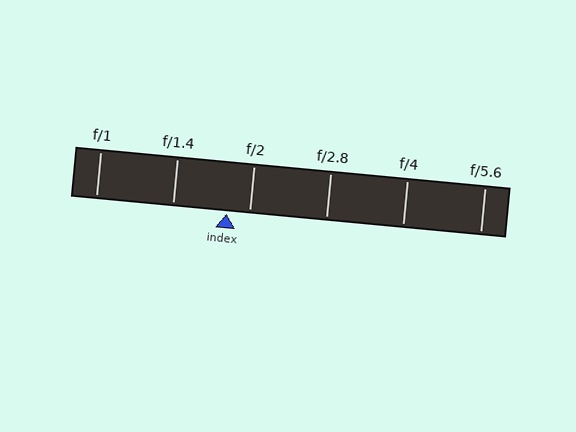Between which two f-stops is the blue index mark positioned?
The index mark is between f/1.4 and f/2.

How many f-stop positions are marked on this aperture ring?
There are 6 f-stop positions marked.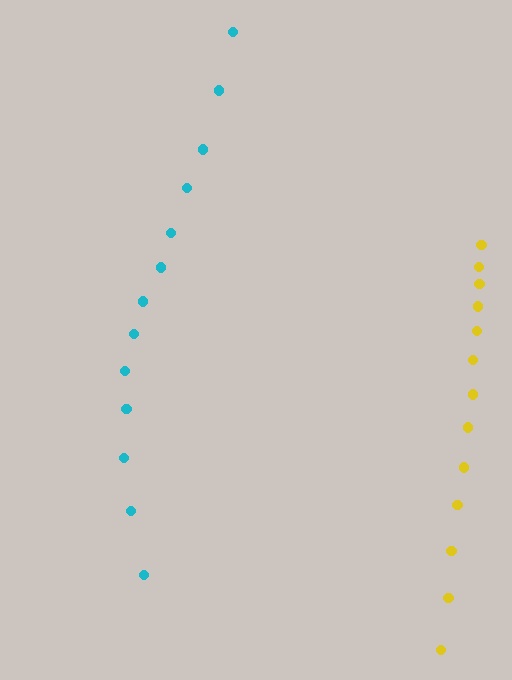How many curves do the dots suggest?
There are 2 distinct paths.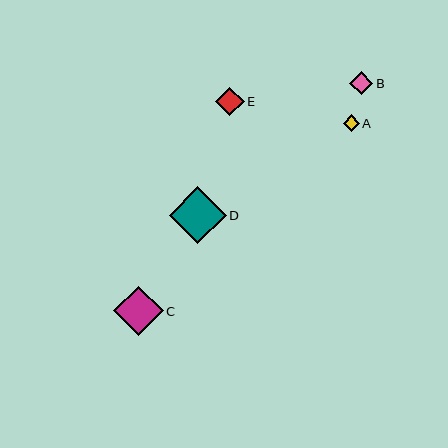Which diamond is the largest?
Diamond D is the largest with a size of approximately 57 pixels.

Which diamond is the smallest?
Diamond A is the smallest with a size of approximately 16 pixels.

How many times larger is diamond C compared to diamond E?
Diamond C is approximately 1.7 times the size of diamond E.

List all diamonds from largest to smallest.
From largest to smallest: D, C, E, B, A.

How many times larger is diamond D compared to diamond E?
Diamond D is approximately 2.0 times the size of diamond E.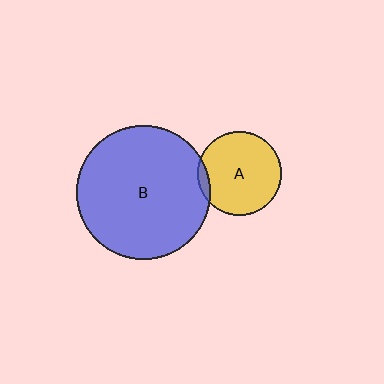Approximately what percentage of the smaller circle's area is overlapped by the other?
Approximately 5%.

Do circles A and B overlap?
Yes.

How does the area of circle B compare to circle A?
Approximately 2.6 times.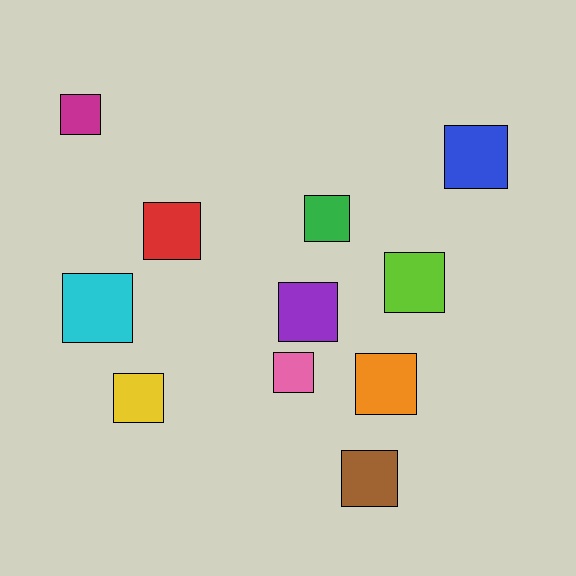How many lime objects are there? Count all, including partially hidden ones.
There is 1 lime object.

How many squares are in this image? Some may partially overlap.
There are 11 squares.